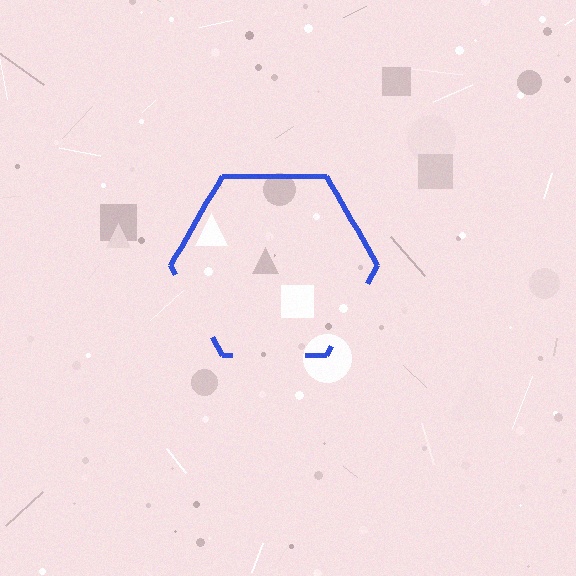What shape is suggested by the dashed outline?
The dashed outline suggests a hexagon.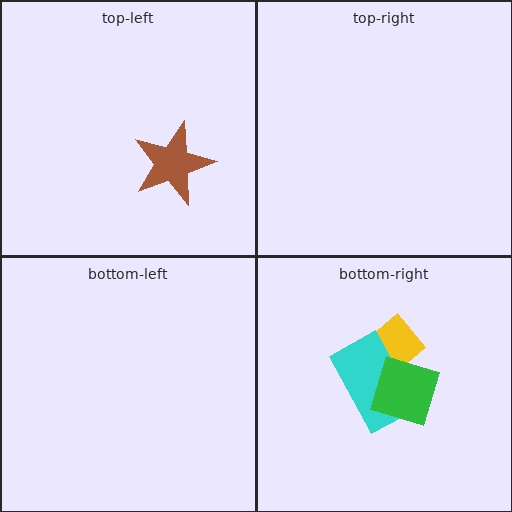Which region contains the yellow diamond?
The bottom-right region.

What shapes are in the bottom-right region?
The yellow diamond, the cyan rectangle, the green square.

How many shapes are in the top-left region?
1.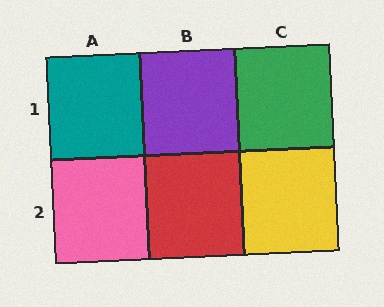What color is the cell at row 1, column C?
Green.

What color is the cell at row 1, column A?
Teal.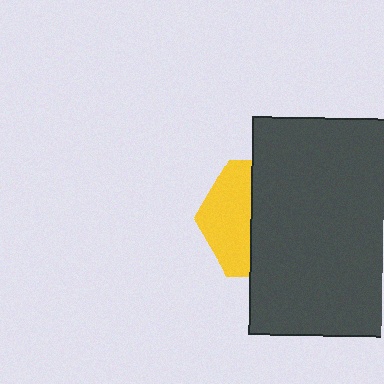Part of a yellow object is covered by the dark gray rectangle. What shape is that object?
It is a hexagon.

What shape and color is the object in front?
The object in front is a dark gray rectangle.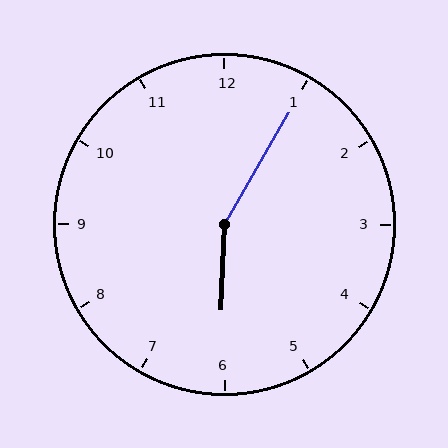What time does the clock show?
6:05.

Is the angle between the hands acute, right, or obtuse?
It is obtuse.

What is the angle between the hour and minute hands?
Approximately 152 degrees.